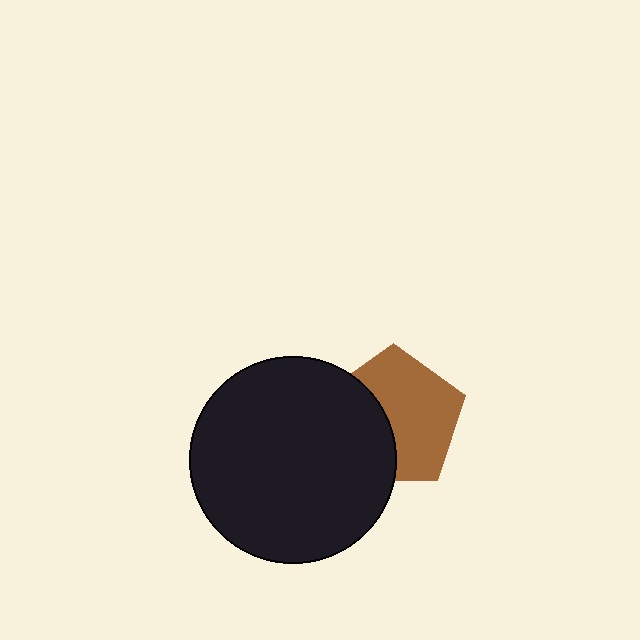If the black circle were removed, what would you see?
You would see the complete brown pentagon.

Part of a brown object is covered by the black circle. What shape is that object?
It is a pentagon.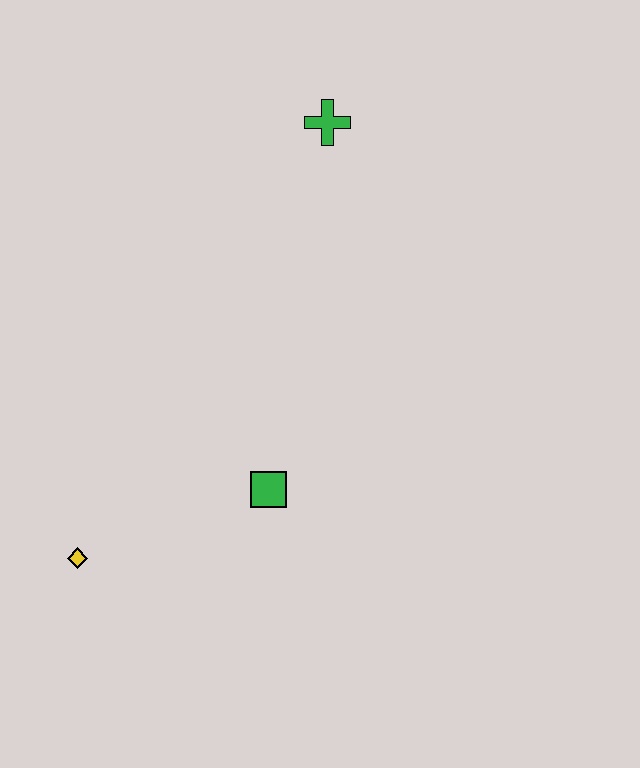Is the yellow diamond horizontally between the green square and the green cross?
No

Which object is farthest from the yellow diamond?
The green cross is farthest from the yellow diamond.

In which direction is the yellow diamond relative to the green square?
The yellow diamond is to the left of the green square.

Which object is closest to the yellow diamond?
The green square is closest to the yellow diamond.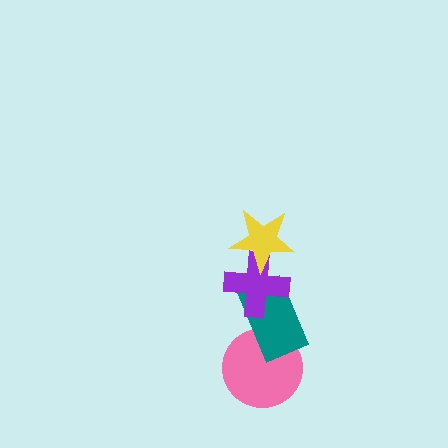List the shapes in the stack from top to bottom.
From top to bottom: the yellow star, the purple cross, the teal rectangle, the pink circle.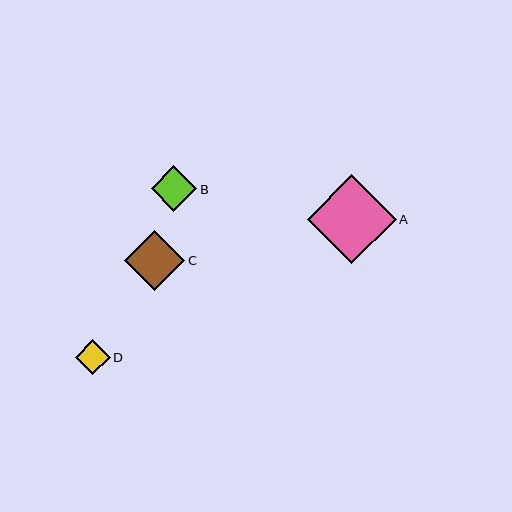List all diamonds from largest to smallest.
From largest to smallest: A, C, B, D.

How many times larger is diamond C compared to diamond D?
Diamond C is approximately 1.7 times the size of diamond D.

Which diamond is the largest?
Diamond A is the largest with a size of approximately 89 pixels.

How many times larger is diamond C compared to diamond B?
Diamond C is approximately 1.3 times the size of diamond B.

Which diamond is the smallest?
Diamond D is the smallest with a size of approximately 35 pixels.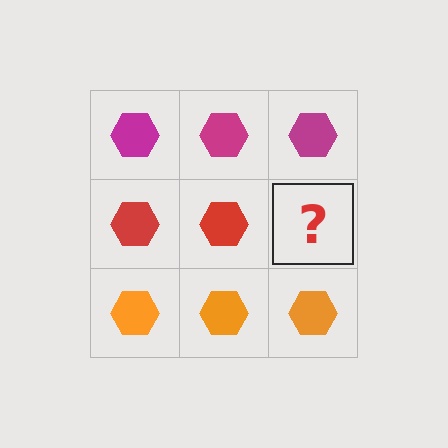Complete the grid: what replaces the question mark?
The question mark should be replaced with a red hexagon.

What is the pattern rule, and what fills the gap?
The rule is that each row has a consistent color. The gap should be filled with a red hexagon.